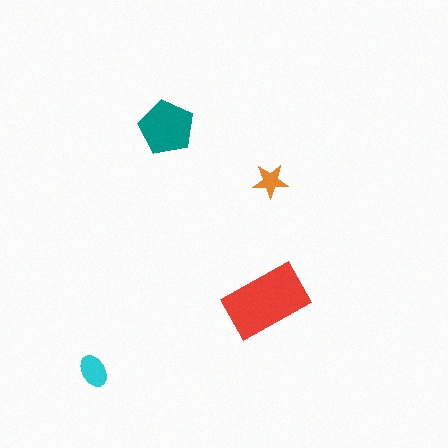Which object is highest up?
The teal pentagon is topmost.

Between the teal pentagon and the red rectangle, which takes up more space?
The red rectangle.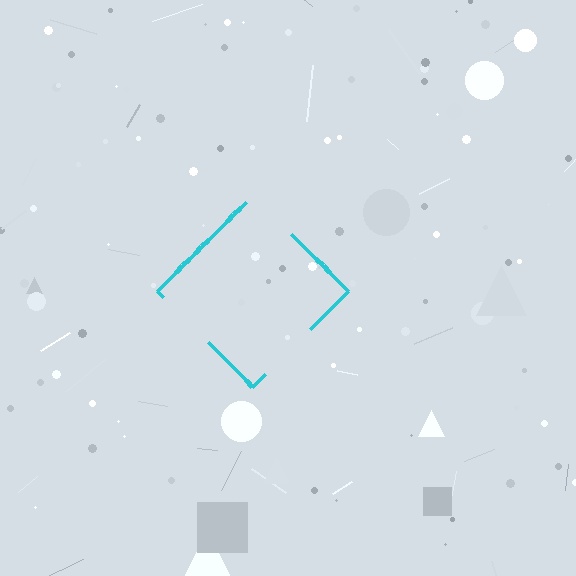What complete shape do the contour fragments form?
The contour fragments form a diamond.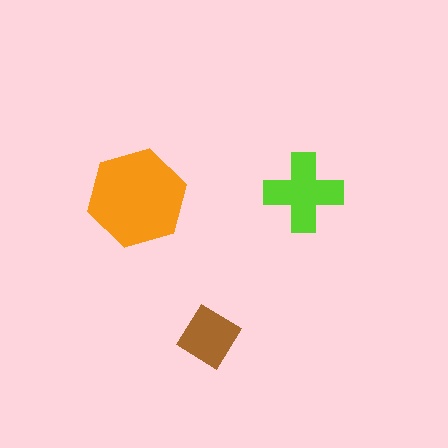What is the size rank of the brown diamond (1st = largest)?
3rd.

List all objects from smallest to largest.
The brown diamond, the lime cross, the orange hexagon.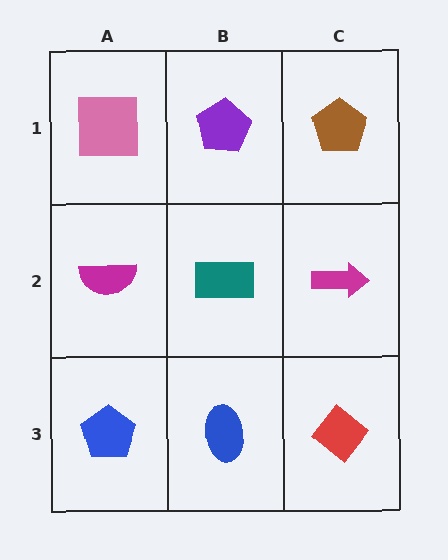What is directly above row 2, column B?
A purple pentagon.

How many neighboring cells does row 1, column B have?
3.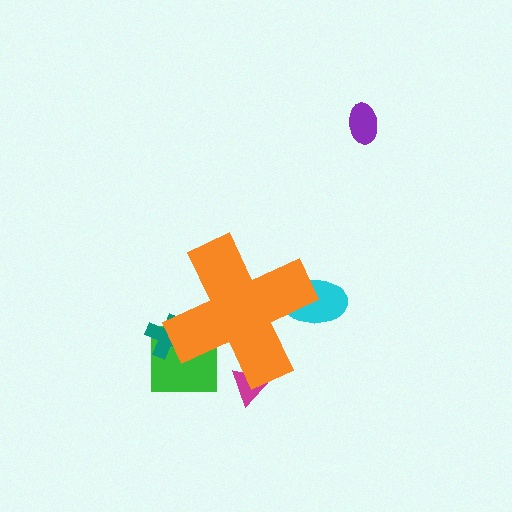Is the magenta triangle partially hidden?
Yes, the magenta triangle is partially hidden behind the orange cross.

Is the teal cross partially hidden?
Yes, the teal cross is partially hidden behind the orange cross.